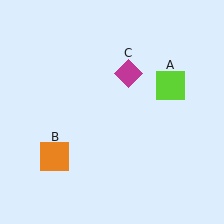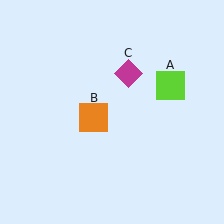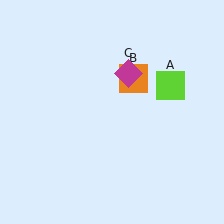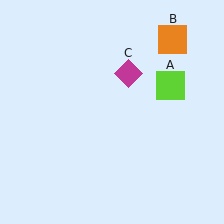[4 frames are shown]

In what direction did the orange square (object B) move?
The orange square (object B) moved up and to the right.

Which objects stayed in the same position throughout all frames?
Lime square (object A) and magenta diamond (object C) remained stationary.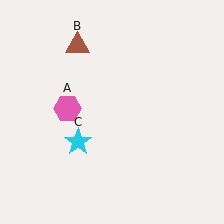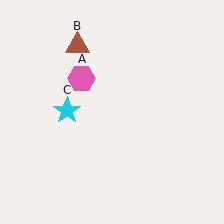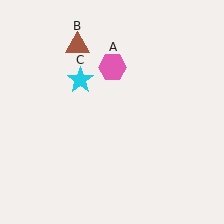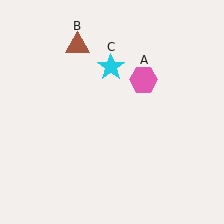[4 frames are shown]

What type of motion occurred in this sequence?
The pink hexagon (object A), cyan star (object C) rotated clockwise around the center of the scene.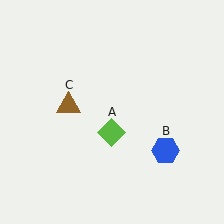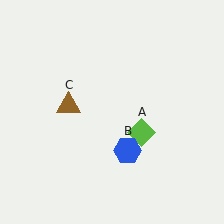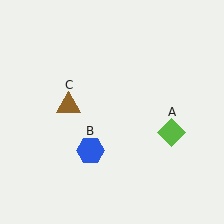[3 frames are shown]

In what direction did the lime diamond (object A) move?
The lime diamond (object A) moved right.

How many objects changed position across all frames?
2 objects changed position: lime diamond (object A), blue hexagon (object B).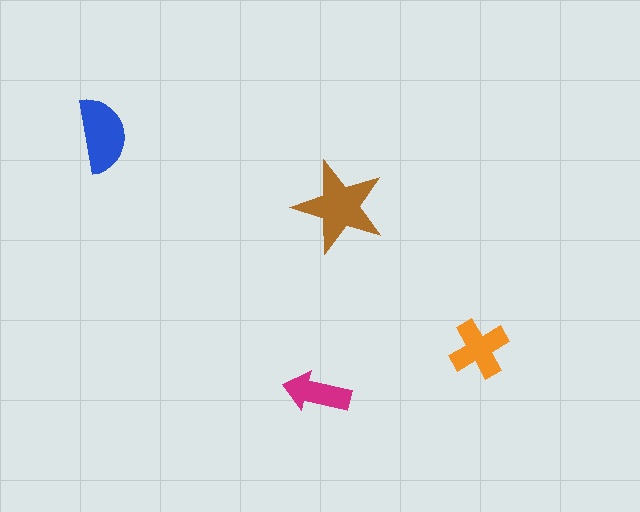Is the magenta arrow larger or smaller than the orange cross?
Smaller.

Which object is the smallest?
The magenta arrow.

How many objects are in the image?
There are 4 objects in the image.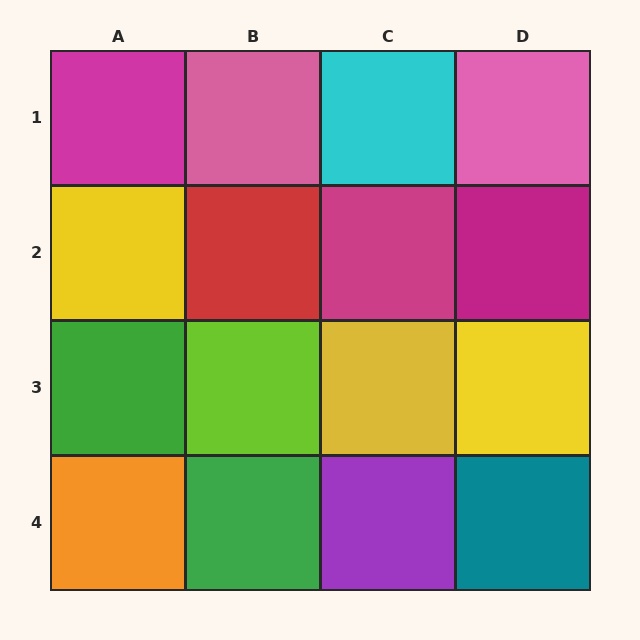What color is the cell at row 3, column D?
Yellow.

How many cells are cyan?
1 cell is cyan.